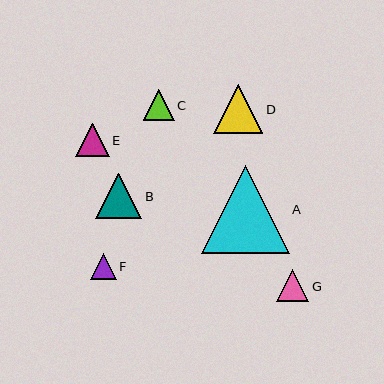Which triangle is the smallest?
Triangle F is the smallest with a size of approximately 26 pixels.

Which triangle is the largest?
Triangle A is the largest with a size of approximately 88 pixels.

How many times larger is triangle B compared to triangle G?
Triangle B is approximately 1.4 times the size of triangle G.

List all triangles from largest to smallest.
From largest to smallest: A, D, B, E, G, C, F.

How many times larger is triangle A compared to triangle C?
Triangle A is approximately 2.8 times the size of triangle C.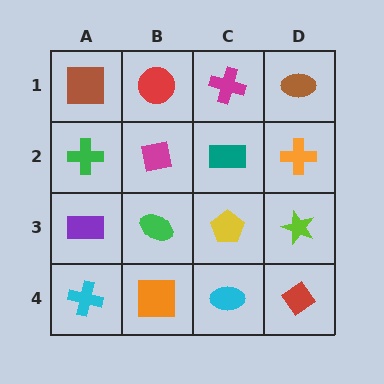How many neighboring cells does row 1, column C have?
3.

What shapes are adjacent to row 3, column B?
A magenta square (row 2, column B), an orange square (row 4, column B), a purple rectangle (row 3, column A), a yellow pentagon (row 3, column C).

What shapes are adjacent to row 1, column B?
A magenta square (row 2, column B), a brown square (row 1, column A), a magenta cross (row 1, column C).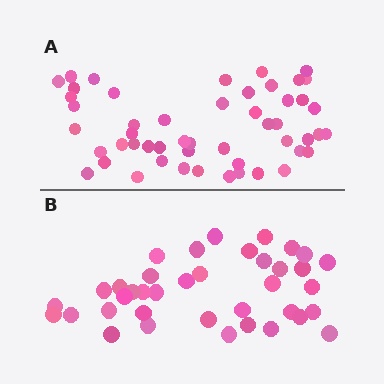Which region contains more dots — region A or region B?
Region A (the top region) has more dots.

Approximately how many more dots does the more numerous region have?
Region A has approximately 15 more dots than region B.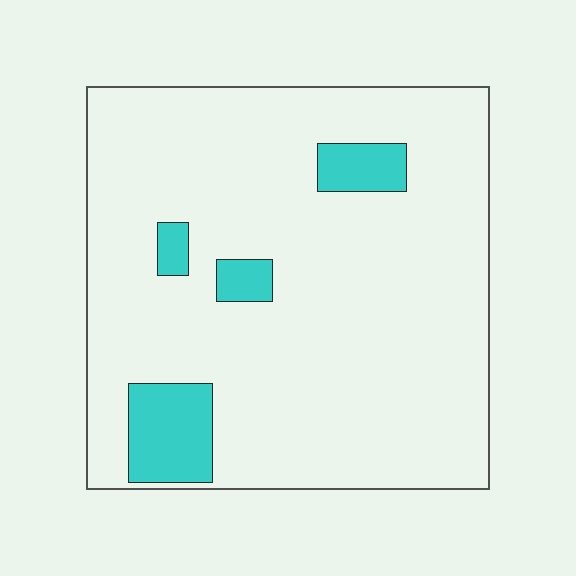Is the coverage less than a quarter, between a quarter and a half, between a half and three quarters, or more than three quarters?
Less than a quarter.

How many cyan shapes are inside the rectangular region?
4.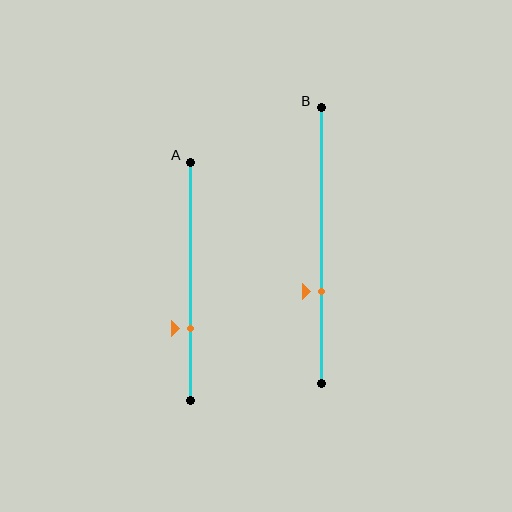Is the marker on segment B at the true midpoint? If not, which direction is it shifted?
No, the marker on segment B is shifted downward by about 17% of the segment length.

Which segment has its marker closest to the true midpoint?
Segment B has its marker closest to the true midpoint.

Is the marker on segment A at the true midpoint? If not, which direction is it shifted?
No, the marker on segment A is shifted downward by about 20% of the segment length.